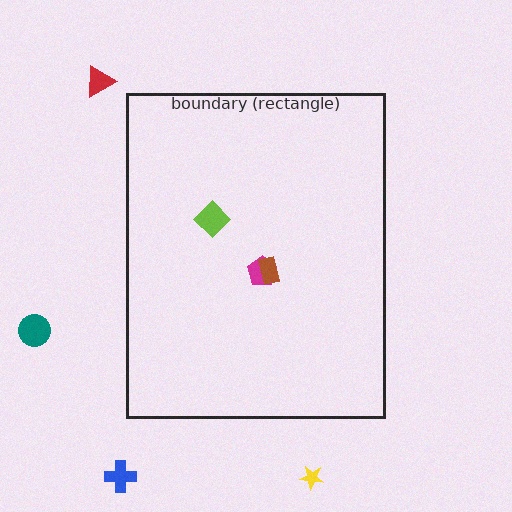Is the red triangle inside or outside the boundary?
Outside.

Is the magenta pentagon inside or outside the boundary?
Inside.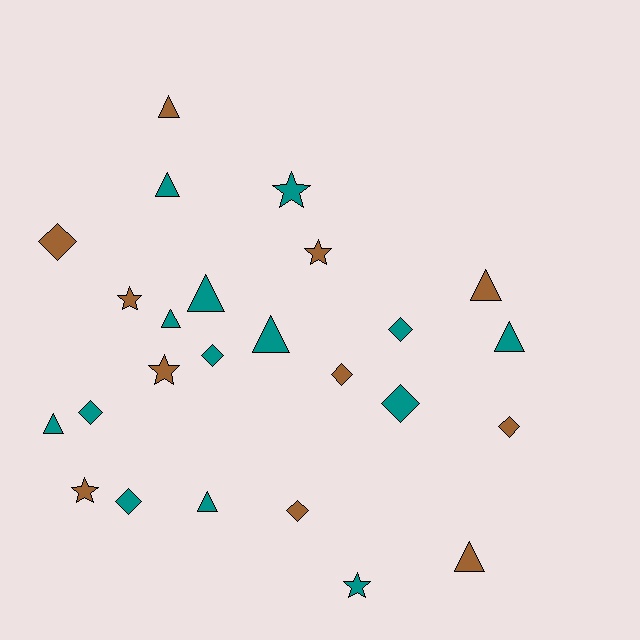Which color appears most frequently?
Teal, with 14 objects.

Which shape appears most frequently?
Triangle, with 10 objects.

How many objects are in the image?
There are 25 objects.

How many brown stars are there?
There are 4 brown stars.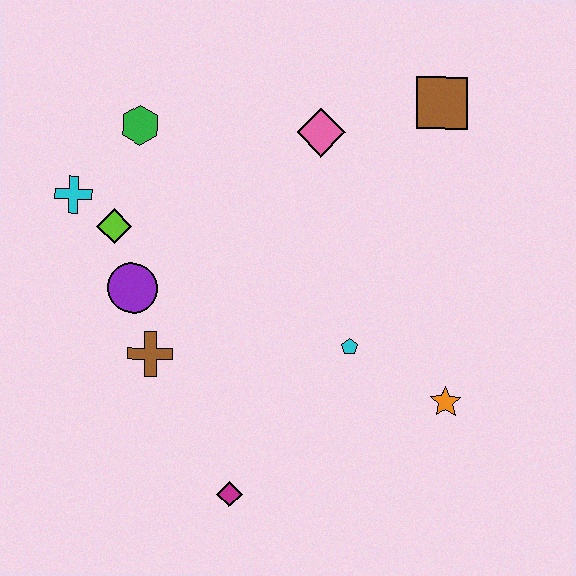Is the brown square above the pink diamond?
Yes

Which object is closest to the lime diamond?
The cyan cross is closest to the lime diamond.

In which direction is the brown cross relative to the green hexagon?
The brown cross is below the green hexagon.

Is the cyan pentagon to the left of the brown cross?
No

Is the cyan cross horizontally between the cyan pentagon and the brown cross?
No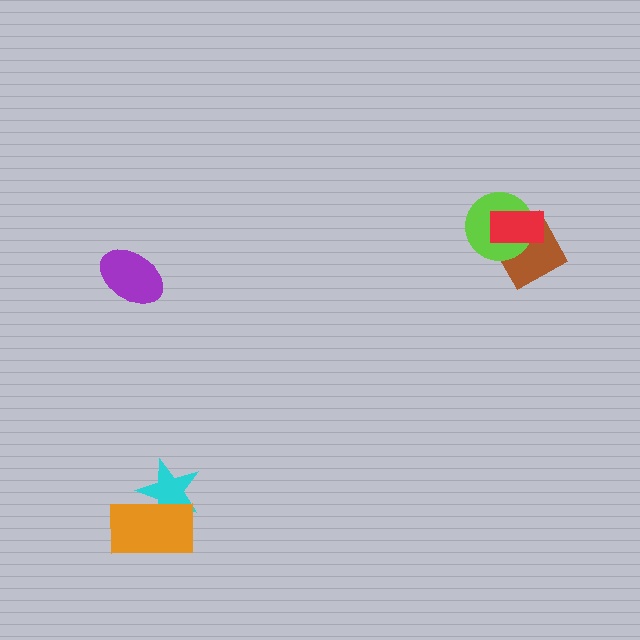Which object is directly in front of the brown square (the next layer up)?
The lime circle is directly in front of the brown square.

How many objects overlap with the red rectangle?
2 objects overlap with the red rectangle.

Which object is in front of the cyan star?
The orange rectangle is in front of the cyan star.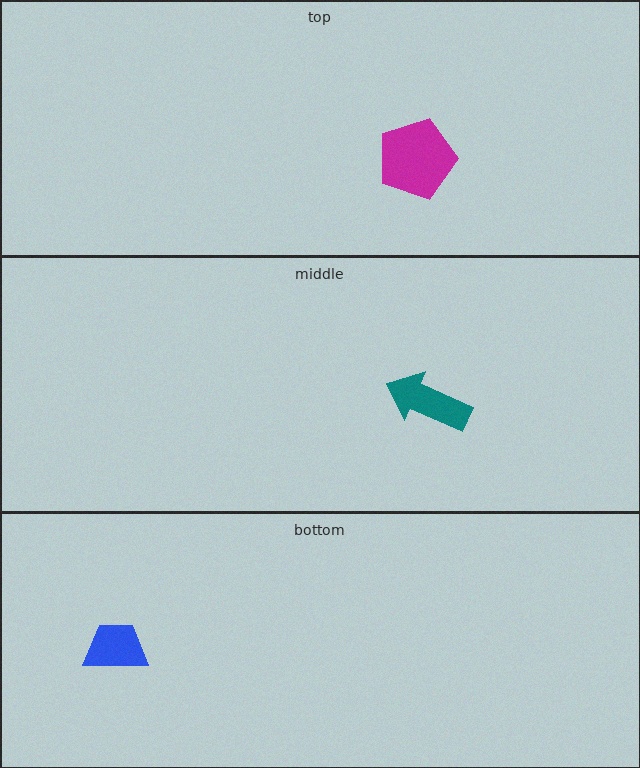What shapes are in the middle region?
The teal arrow.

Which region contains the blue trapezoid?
The bottom region.